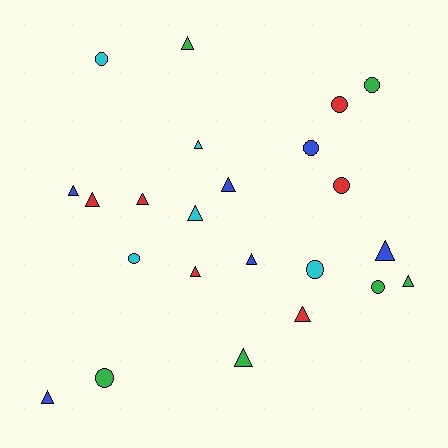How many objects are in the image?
There are 23 objects.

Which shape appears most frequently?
Triangle, with 14 objects.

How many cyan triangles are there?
There are 2 cyan triangles.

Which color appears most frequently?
Blue, with 6 objects.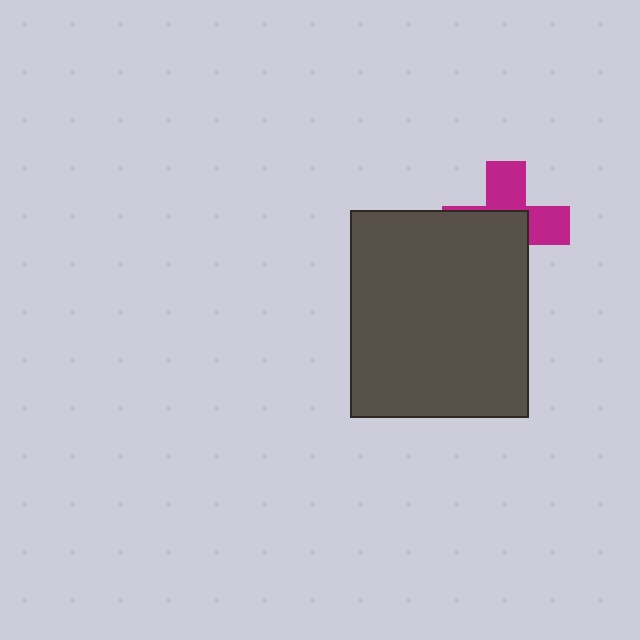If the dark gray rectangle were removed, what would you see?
You would see the complete magenta cross.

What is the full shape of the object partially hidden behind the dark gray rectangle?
The partially hidden object is a magenta cross.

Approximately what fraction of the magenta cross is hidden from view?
Roughly 57% of the magenta cross is hidden behind the dark gray rectangle.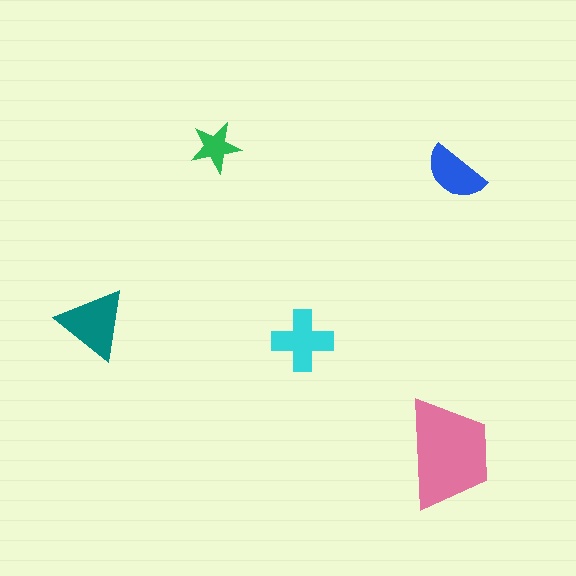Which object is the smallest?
The green star.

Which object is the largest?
The pink trapezoid.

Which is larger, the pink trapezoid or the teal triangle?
The pink trapezoid.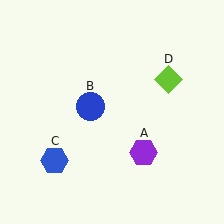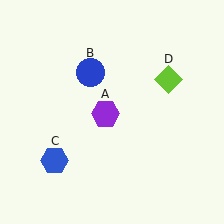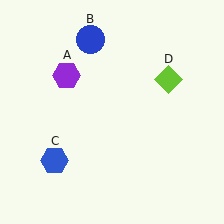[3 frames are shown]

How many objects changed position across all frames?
2 objects changed position: purple hexagon (object A), blue circle (object B).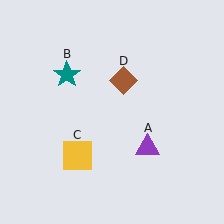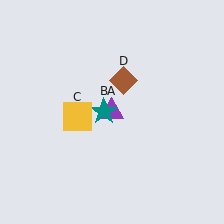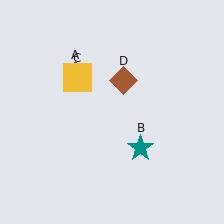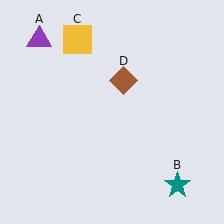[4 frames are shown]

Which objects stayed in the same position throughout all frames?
Brown diamond (object D) remained stationary.